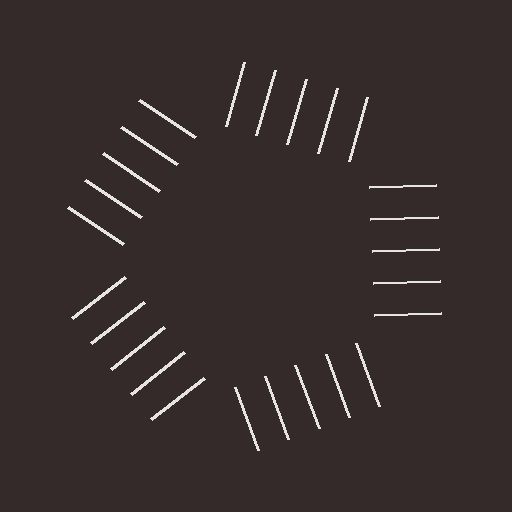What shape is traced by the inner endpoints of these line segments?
An illusory pentagon — the line segments terminate on its edges but no continuous stroke is drawn.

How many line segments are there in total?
25 — 5 along each of the 5 edges.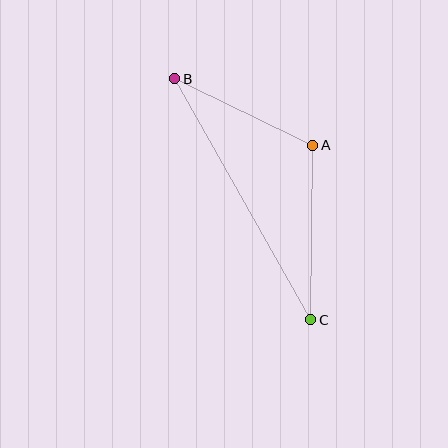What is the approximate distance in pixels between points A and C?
The distance between A and C is approximately 175 pixels.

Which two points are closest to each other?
Points A and B are closest to each other.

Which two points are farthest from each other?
Points B and C are farthest from each other.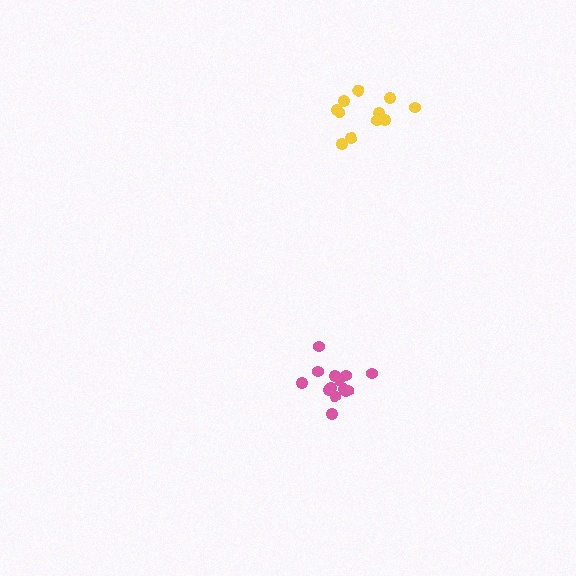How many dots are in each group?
Group 1: 14 dots, Group 2: 11 dots (25 total).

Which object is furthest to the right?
The yellow cluster is rightmost.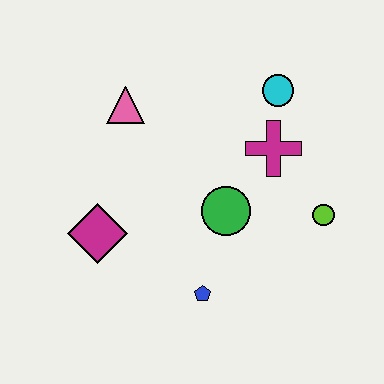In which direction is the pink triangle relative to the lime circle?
The pink triangle is to the left of the lime circle.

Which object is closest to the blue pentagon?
The green circle is closest to the blue pentagon.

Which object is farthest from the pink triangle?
The lime circle is farthest from the pink triangle.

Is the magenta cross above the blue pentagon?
Yes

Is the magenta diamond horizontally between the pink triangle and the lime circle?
No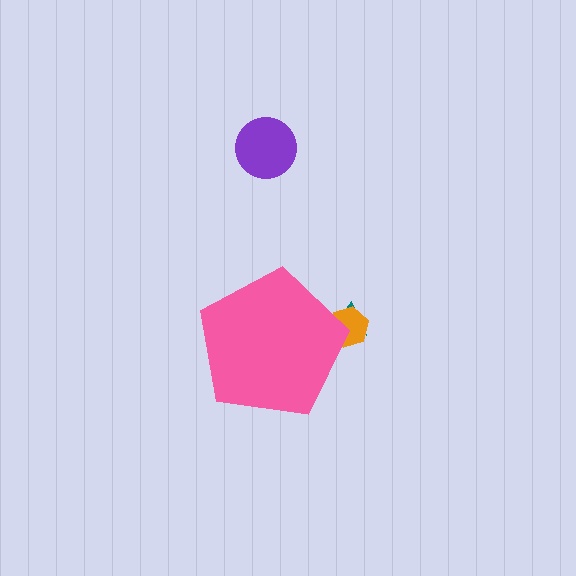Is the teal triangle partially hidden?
Yes, the teal triangle is partially hidden behind the pink pentagon.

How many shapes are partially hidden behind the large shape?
2 shapes are partially hidden.